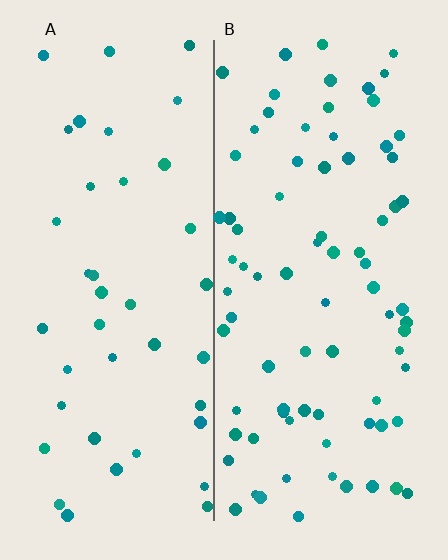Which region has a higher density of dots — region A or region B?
B (the right).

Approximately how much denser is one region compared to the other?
Approximately 2.0× — region B over region A.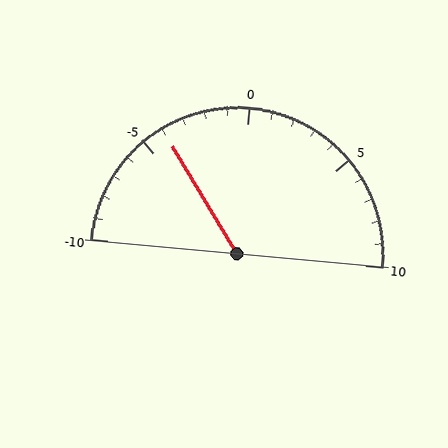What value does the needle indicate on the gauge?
The needle indicates approximately -4.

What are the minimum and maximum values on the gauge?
The gauge ranges from -10 to 10.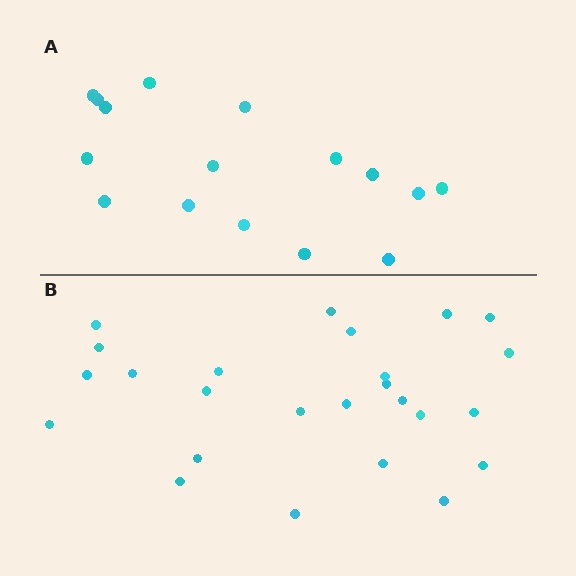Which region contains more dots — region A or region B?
Region B (the bottom region) has more dots.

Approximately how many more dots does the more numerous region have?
Region B has roughly 8 or so more dots than region A.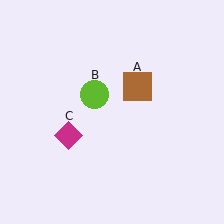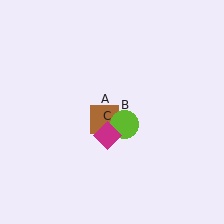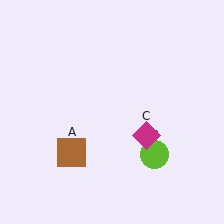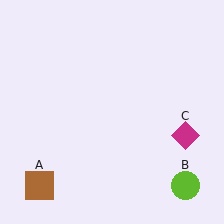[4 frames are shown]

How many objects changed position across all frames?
3 objects changed position: brown square (object A), lime circle (object B), magenta diamond (object C).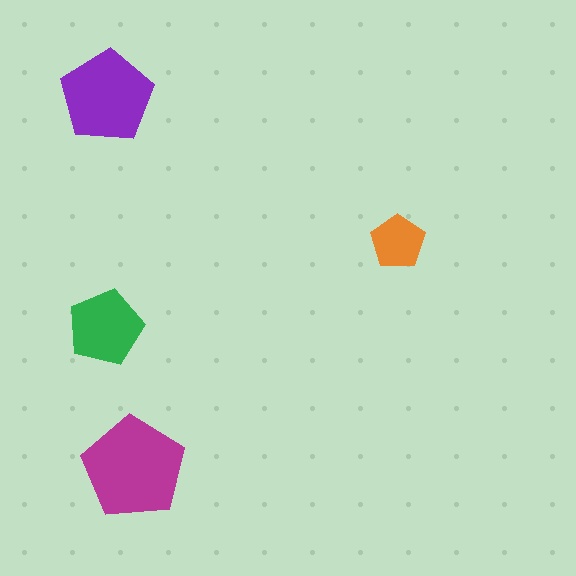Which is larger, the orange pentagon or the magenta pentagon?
The magenta one.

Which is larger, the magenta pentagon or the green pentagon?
The magenta one.